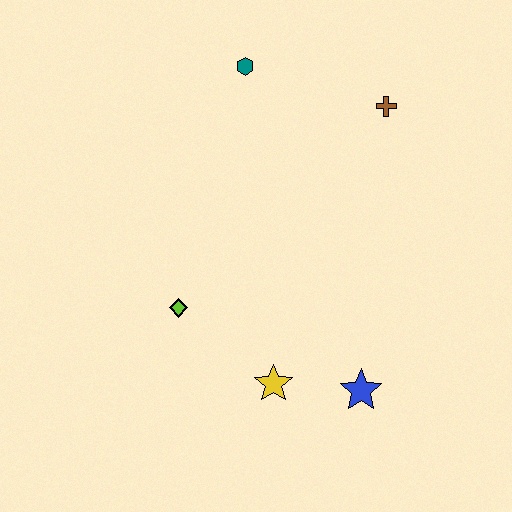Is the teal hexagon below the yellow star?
No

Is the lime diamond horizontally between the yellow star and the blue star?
No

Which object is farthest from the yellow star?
The teal hexagon is farthest from the yellow star.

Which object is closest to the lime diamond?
The yellow star is closest to the lime diamond.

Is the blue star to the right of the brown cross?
No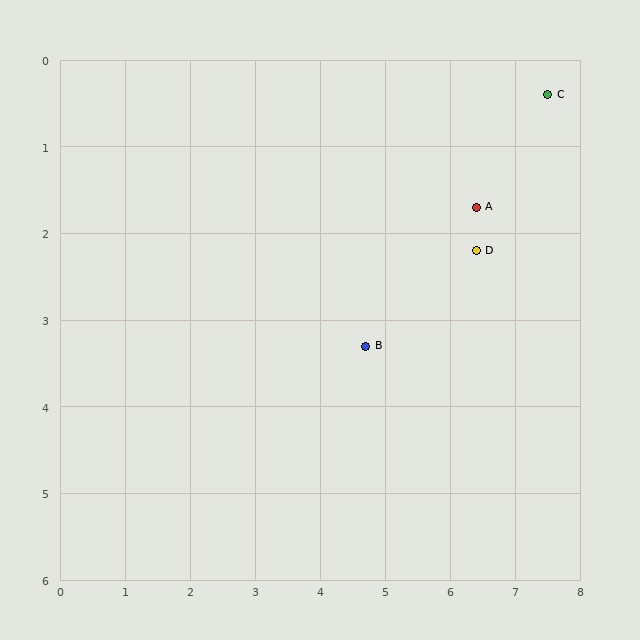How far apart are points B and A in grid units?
Points B and A are about 2.3 grid units apart.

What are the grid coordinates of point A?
Point A is at approximately (6.4, 1.7).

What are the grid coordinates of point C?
Point C is at approximately (7.5, 0.4).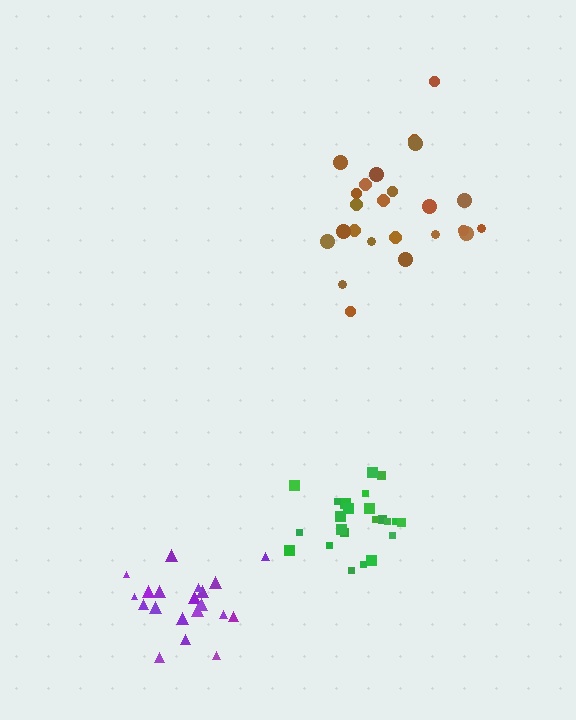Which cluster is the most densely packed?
Green.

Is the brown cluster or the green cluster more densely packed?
Green.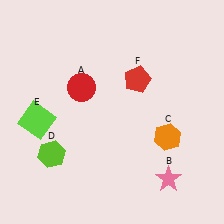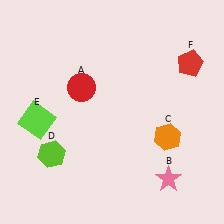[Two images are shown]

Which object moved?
The red pentagon (F) moved right.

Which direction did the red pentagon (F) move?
The red pentagon (F) moved right.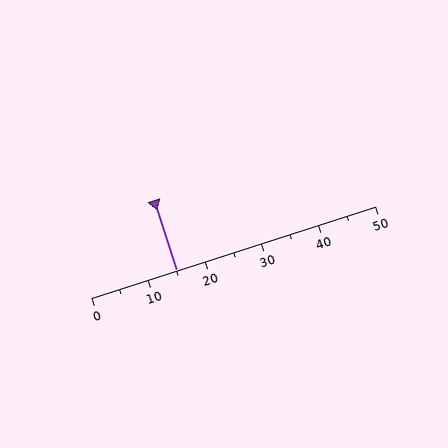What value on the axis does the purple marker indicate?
The marker indicates approximately 15.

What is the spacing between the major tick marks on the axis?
The major ticks are spaced 10 apart.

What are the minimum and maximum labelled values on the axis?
The axis runs from 0 to 50.